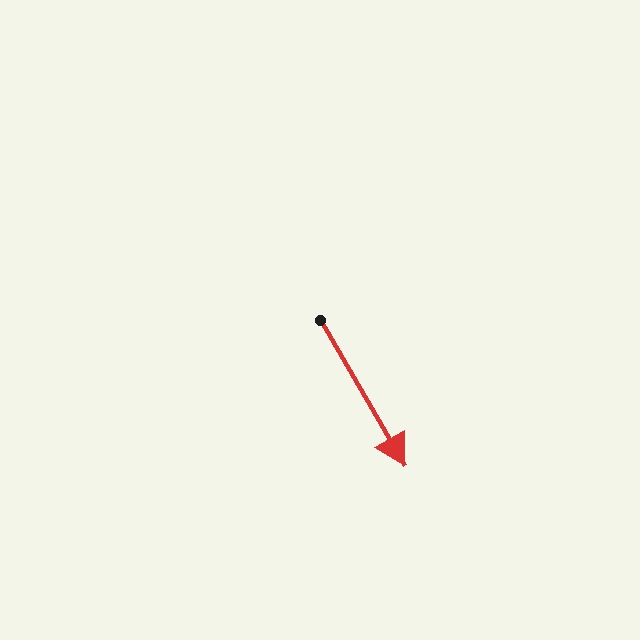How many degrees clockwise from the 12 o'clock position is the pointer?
Approximately 150 degrees.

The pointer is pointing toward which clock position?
Roughly 5 o'clock.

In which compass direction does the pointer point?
Southeast.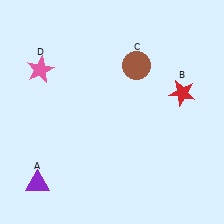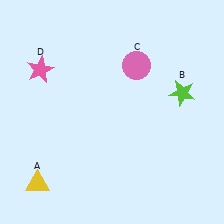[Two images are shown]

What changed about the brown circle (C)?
In Image 1, C is brown. In Image 2, it changed to pink.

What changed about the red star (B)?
In Image 1, B is red. In Image 2, it changed to lime.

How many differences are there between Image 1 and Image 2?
There are 3 differences between the two images.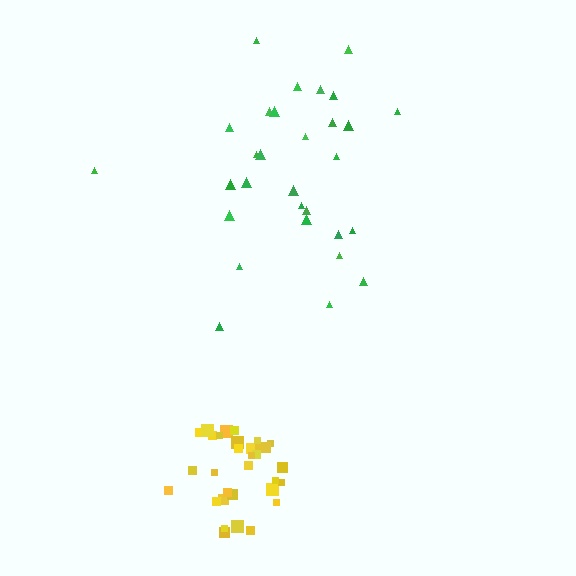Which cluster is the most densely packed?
Yellow.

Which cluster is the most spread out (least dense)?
Green.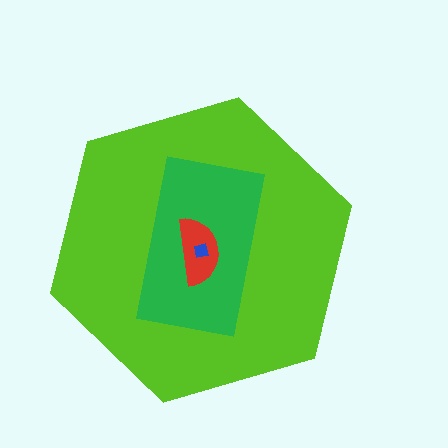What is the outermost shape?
The lime hexagon.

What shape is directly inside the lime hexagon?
The green rectangle.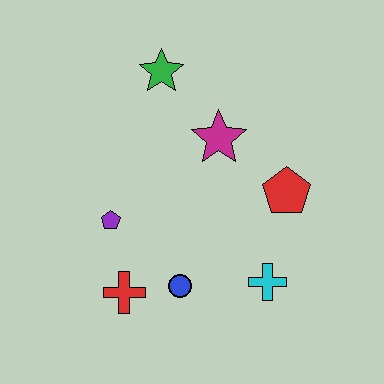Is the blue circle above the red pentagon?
No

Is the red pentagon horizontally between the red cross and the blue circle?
No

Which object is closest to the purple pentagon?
The red cross is closest to the purple pentagon.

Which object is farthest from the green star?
The cyan cross is farthest from the green star.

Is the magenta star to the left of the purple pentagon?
No